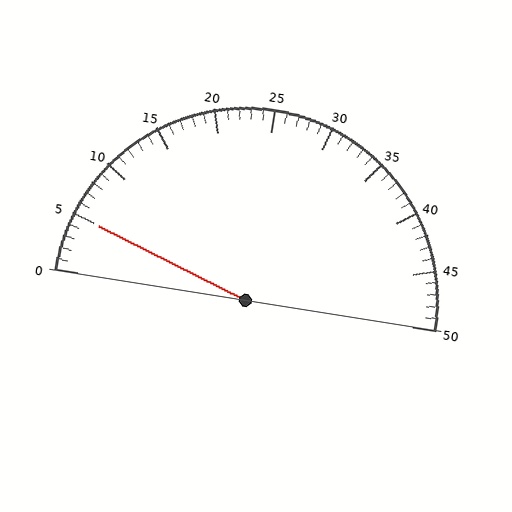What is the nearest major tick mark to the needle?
The nearest major tick mark is 5.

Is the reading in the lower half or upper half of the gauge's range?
The reading is in the lower half of the range (0 to 50).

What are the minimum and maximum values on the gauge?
The gauge ranges from 0 to 50.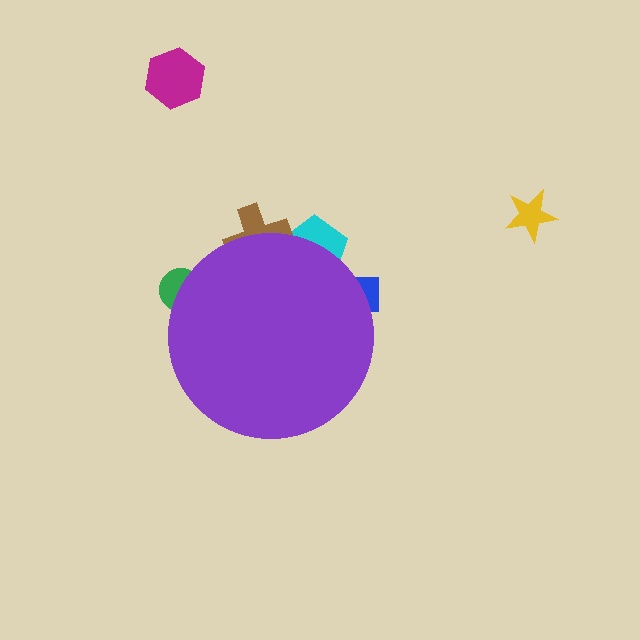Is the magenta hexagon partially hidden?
No, the magenta hexagon is fully visible.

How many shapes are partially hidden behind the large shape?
4 shapes are partially hidden.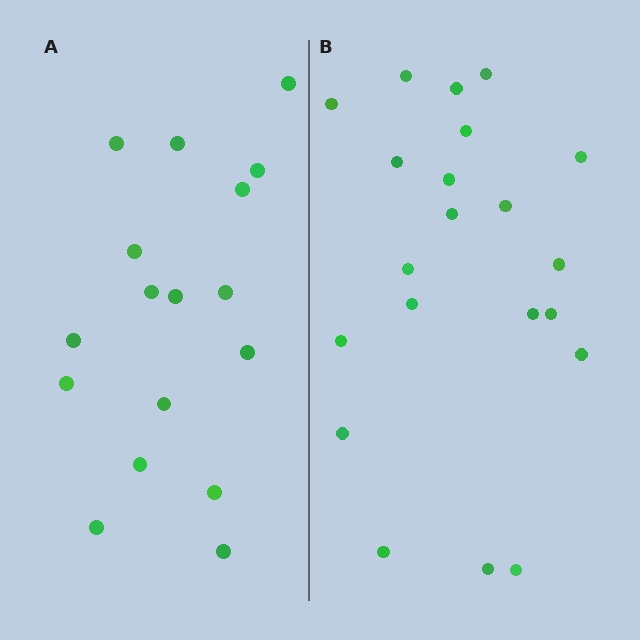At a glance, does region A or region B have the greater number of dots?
Region B (the right region) has more dots.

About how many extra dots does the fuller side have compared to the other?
Region B has about 4 more dots than region A.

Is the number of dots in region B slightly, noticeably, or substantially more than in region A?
Region B has only slightly more — the two regions are fairly close. The ratio is roughly 1.2 to 1.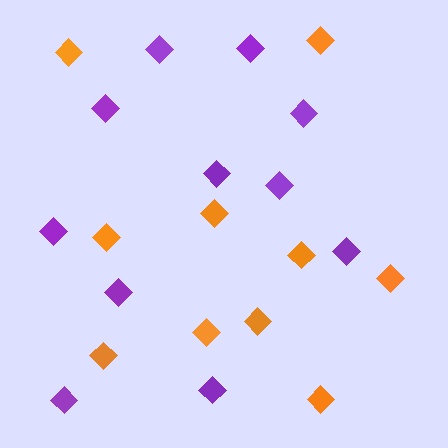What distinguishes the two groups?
There are 2 groups: one group of orange diamonds (10) and one group of purple diamonds (11).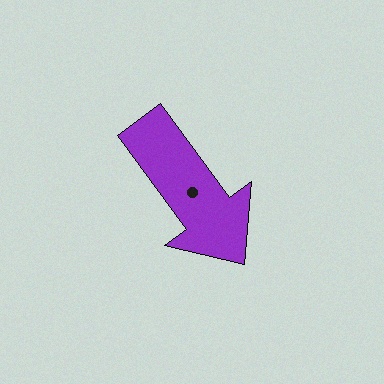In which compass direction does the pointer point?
Southeast.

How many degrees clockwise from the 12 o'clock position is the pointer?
Approximately 144 degrees.